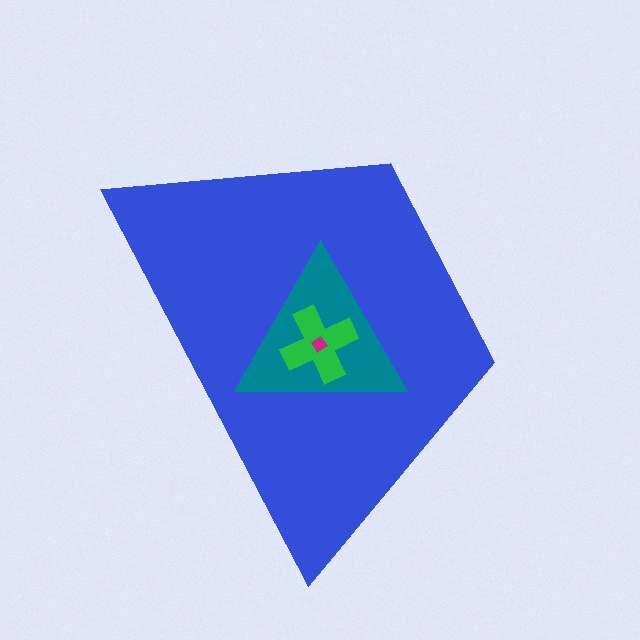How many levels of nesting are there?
4.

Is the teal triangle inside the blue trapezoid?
Yes.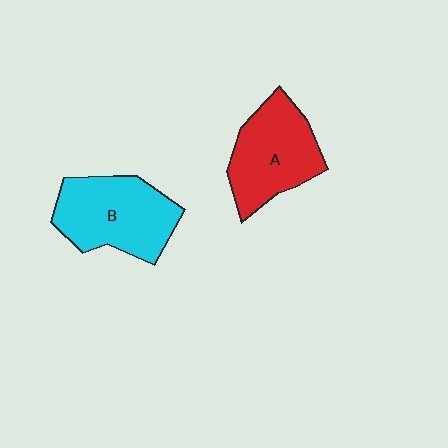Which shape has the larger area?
Shape B (cyan).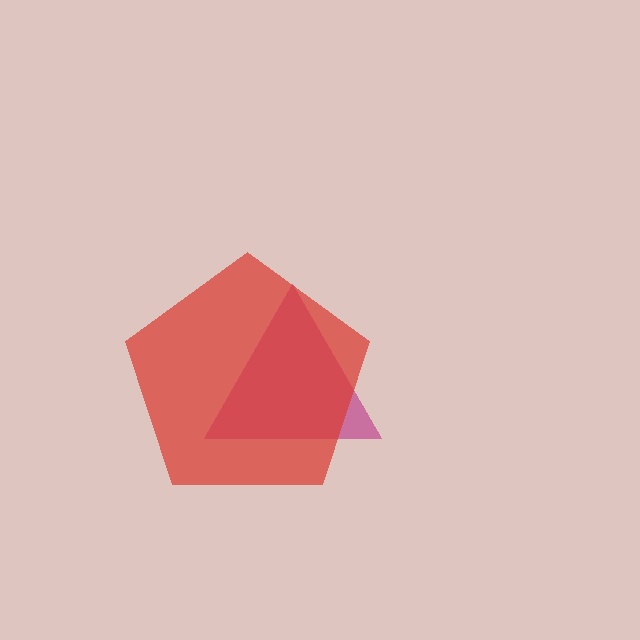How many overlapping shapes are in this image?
There are 2 overlapping shapes in the image.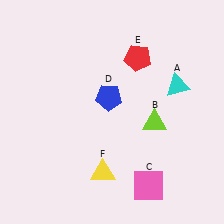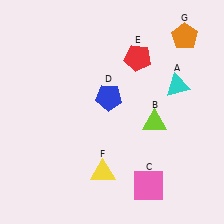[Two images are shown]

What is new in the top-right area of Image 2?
An orange pentagon (G) was added in the top-right area of Image 2.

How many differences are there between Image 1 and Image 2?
There is 1 difference between the two images.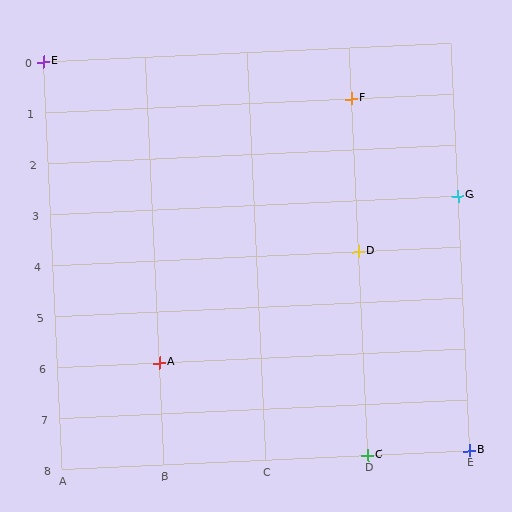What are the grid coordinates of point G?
Point G is at grid coordinates (E, 3).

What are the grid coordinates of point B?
Point B is at grid coordinates (E, 8).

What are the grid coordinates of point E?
Point E is at grid coordinates (A, 0).